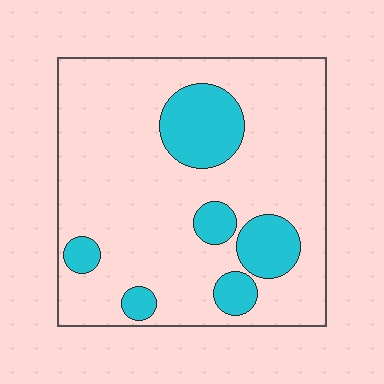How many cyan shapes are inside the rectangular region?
6.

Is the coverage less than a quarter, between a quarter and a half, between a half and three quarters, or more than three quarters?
Less than a quarter.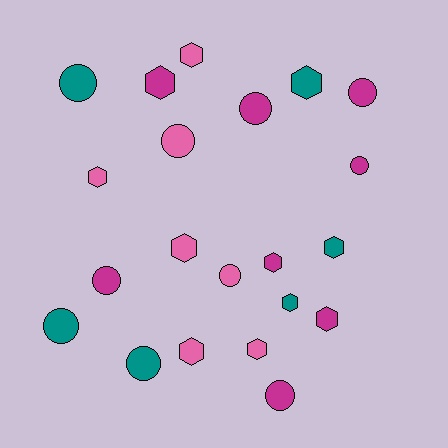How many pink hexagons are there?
There are 5 pink hexagons.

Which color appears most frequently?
Magenta, with 8 objects.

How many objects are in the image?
There are 21 objects.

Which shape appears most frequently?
Hexagon, with 11 objects.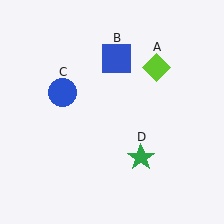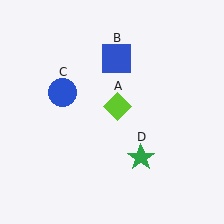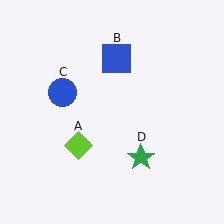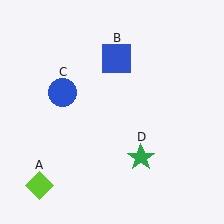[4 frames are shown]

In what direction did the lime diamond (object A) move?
The lime diamond (object A) moved down and to the left.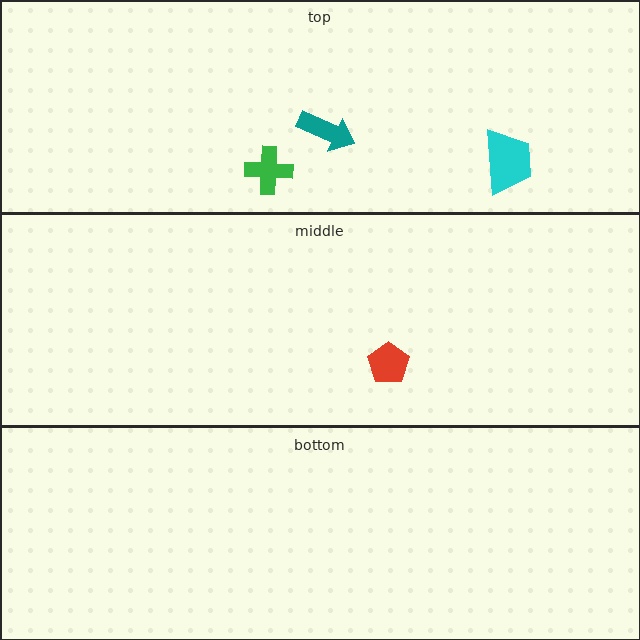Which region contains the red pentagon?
The middle region.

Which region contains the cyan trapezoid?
The top region.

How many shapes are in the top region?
3.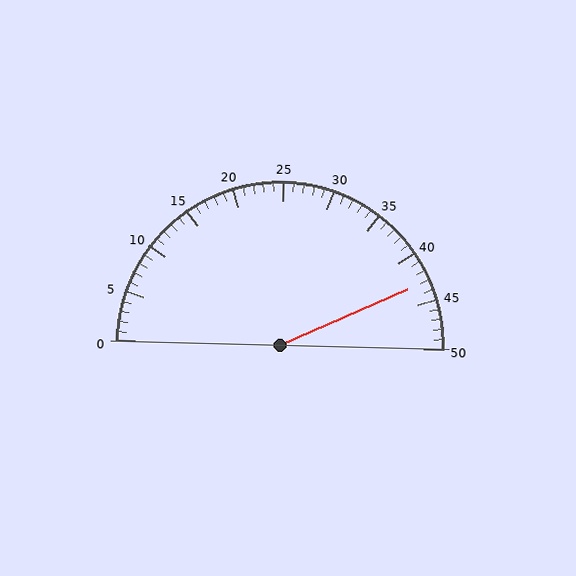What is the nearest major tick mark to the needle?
The nearest major tick mark is 45.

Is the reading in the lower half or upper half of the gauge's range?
The reading is in the upper half of the range (0 to 50).